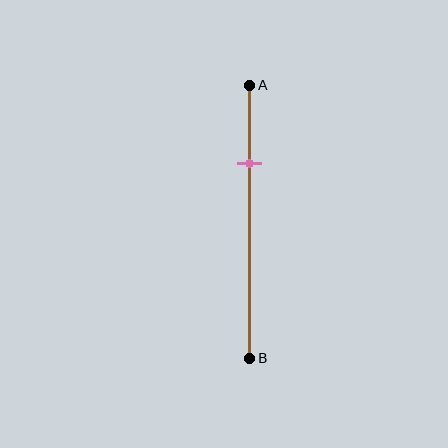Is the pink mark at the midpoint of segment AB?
No, the mark is at about 30% from A, not at the 50% midpoint.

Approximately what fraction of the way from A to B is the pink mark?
The pink mark is approximately 30% of the way from A to B.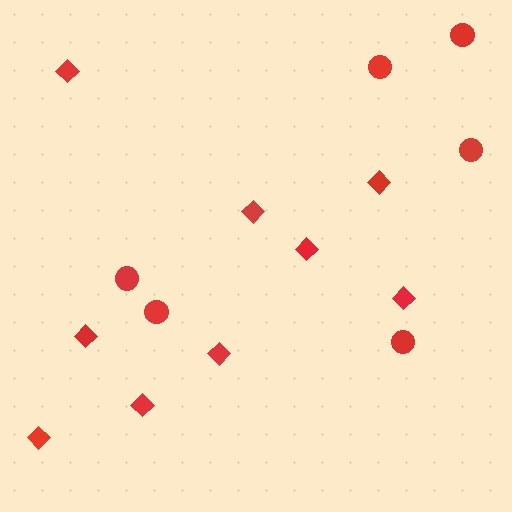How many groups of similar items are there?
There are 2 groups: one group of circles (6) and one group of diamonds (9).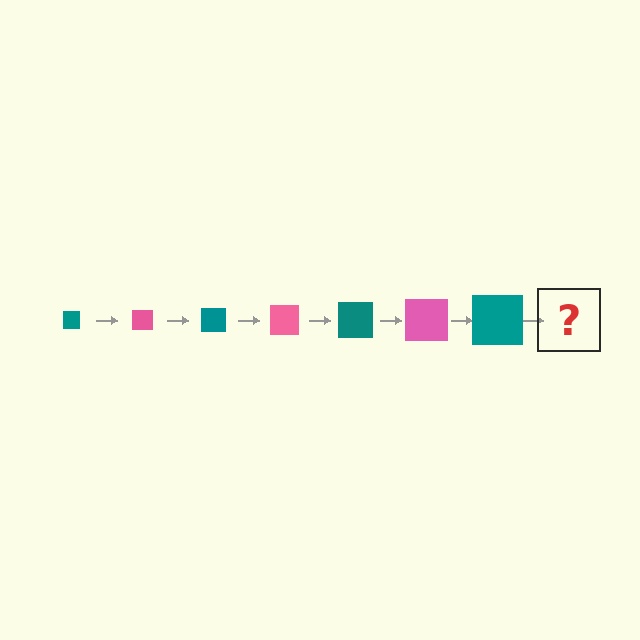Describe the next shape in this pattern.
It should be a pink square, larger than the previous one.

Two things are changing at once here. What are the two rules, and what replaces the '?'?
The two rules are that the square grows larger each step and the color cycles through teal and pink. The '?' should be a pink square, larger than the previous one.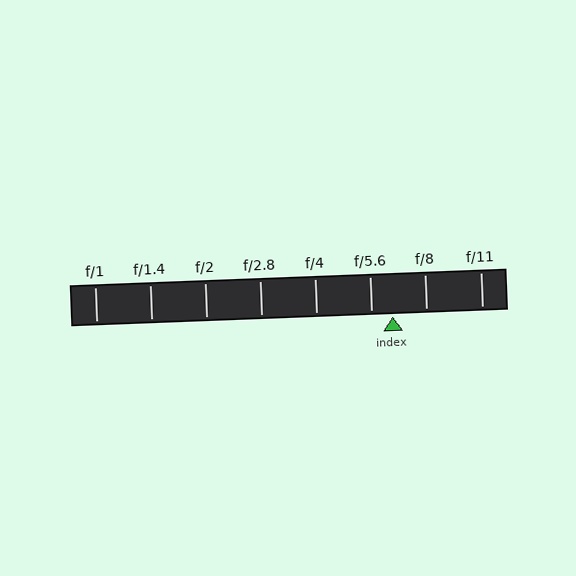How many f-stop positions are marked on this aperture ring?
There are 8 f-stop positions marked.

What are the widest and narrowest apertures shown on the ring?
The widest aperture shown is f/1 and the narrowest is f/11.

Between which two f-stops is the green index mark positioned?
The index mark is between f/5.6 and f/8.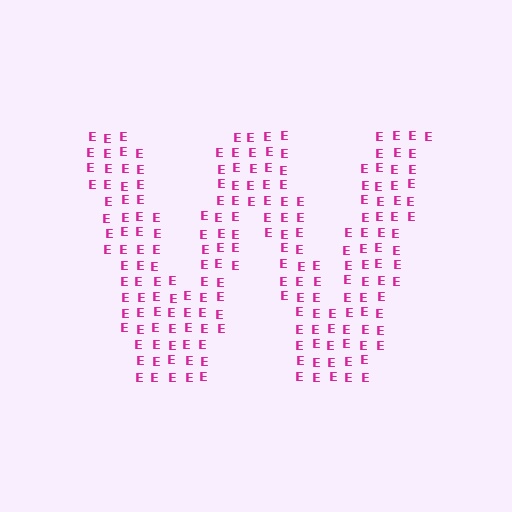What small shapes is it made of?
It is made of small letter E's.